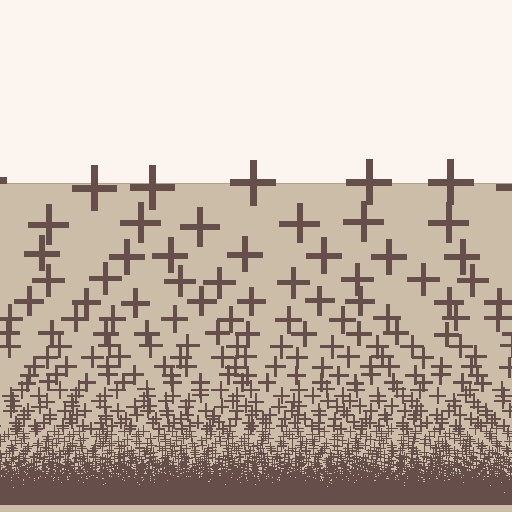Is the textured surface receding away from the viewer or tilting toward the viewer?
The surface appears to tilt toward the viewer. Texture elements get larger and sparser toward the top.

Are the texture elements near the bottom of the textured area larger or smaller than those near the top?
Smaller. The gradient is inverted — elements near the bottom are smaller and denser.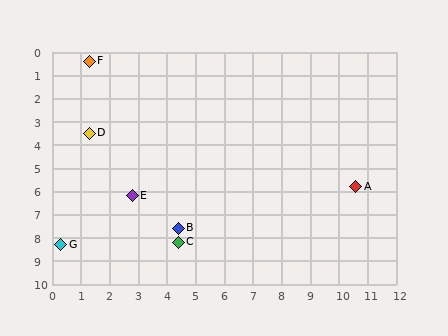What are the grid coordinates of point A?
Point A is at approximately (10.6, 5.8).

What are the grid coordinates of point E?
Point E is at approximately (2.8, 6.2).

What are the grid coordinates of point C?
Point C is at approximately (4.4, 8.2).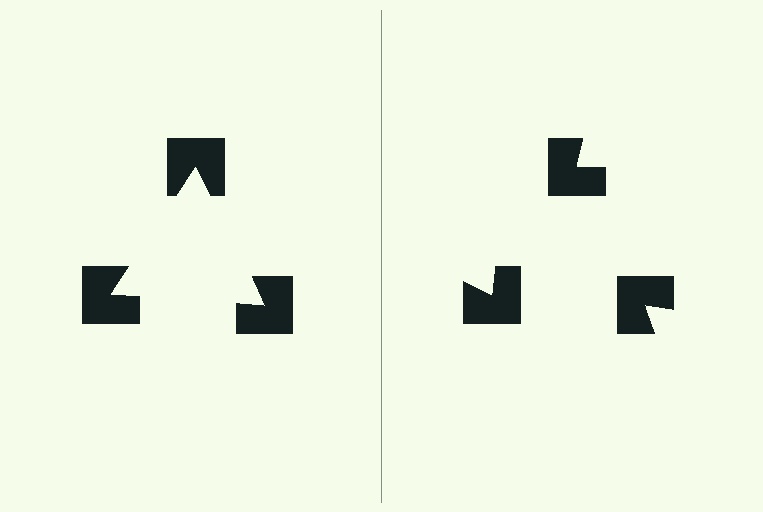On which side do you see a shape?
An illusory triangle appears on the left side. On the right side the wedge cuts are rotated, so no coherent shape forms.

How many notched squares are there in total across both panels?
6 — 3 on each side.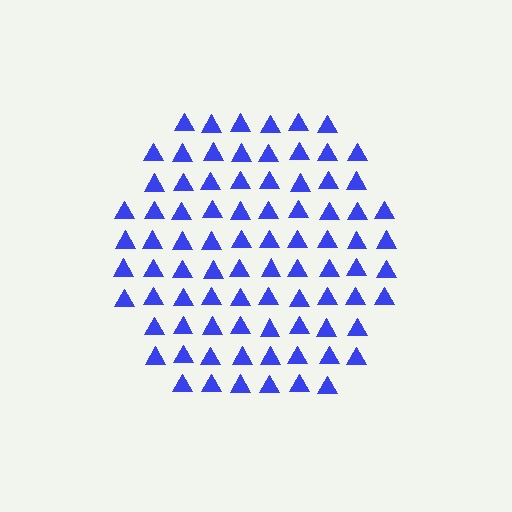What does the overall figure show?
The overall figure shows a hexagon.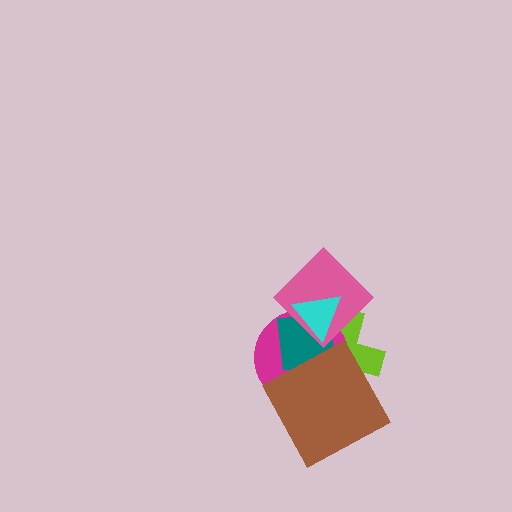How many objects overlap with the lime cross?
5 objects overlap with the lime cross.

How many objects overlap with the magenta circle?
5 objects overlap with the magenta circle.